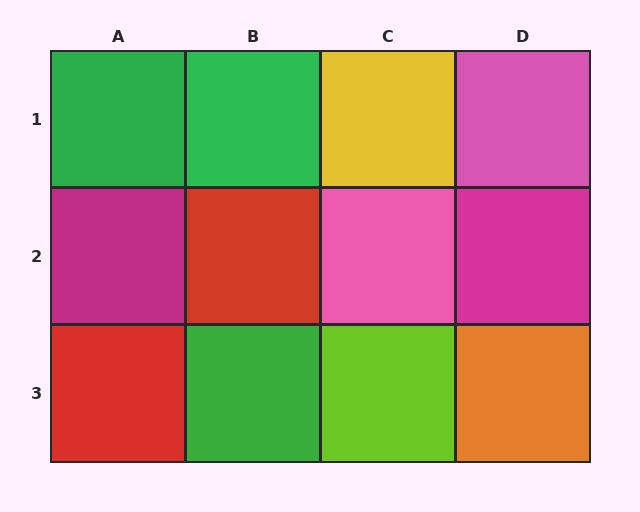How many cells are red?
2 cells are red.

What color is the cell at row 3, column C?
Lime.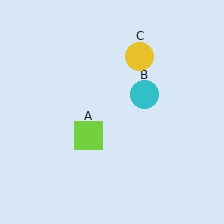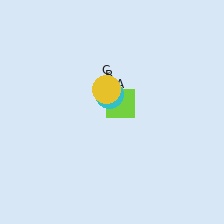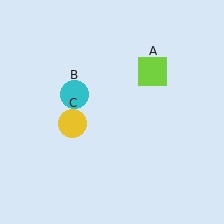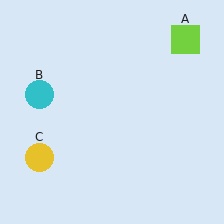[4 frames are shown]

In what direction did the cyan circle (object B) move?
The cyan circle (object B) moved left.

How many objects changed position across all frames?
3 objects changed position: lime square (object A), cyan circle (object B), yellow circle (object C).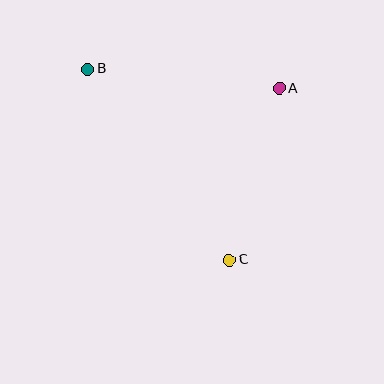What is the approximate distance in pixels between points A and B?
The distance between A and B is approximately 192 pixels.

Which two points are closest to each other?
Points A and C are closest to each other.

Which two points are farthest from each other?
Points B and C are farthest from each other.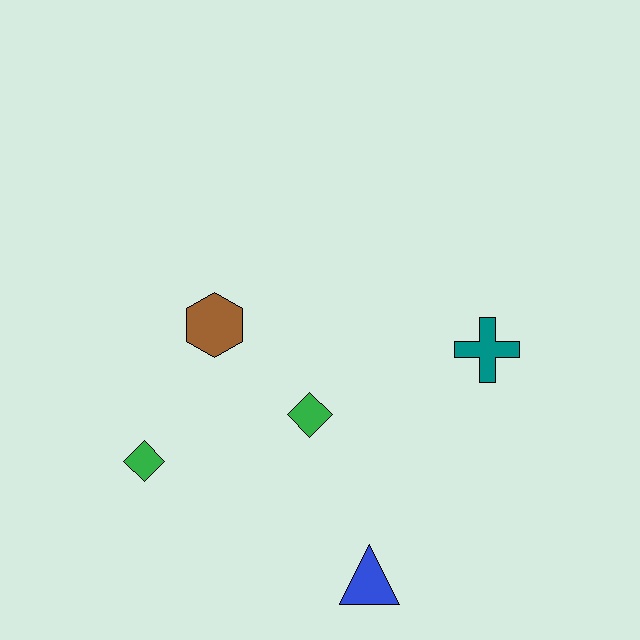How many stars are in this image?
There are no stars.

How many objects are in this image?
There are 5 objects.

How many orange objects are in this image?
There are no orange objects.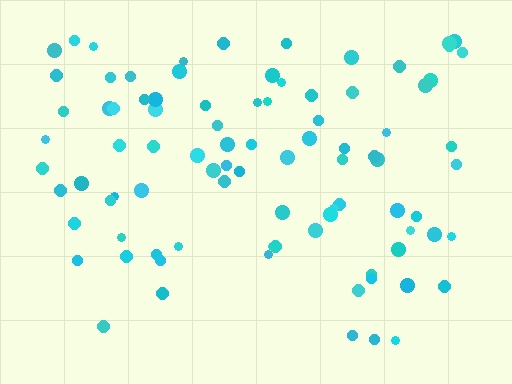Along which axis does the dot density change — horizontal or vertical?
Vertical.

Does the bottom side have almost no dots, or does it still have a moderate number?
Still a moderate number, just noticeably fewer than the top.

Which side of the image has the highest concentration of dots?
The top.